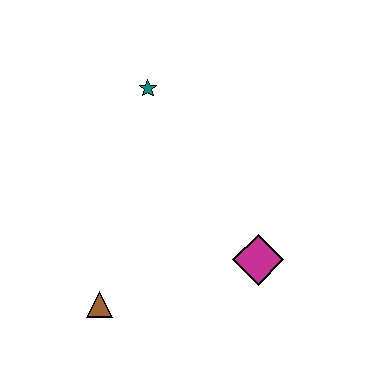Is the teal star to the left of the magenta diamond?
Yes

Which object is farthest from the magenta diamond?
The teal star is farthest from the magenta diamond.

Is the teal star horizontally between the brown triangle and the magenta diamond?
Yes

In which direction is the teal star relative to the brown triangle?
The teal star is above the brown triangle.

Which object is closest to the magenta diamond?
The brown triangle is closest to the magenta diamond.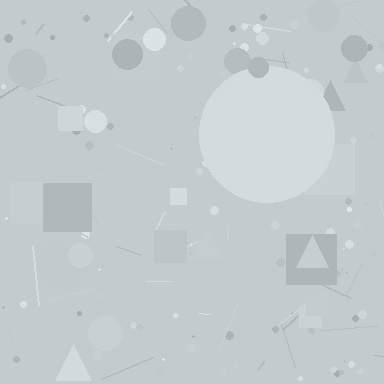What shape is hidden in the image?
A circle is hidden in the image.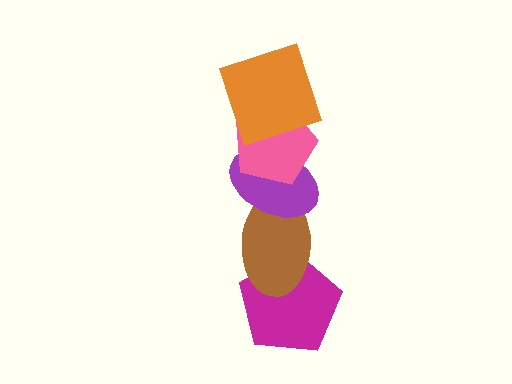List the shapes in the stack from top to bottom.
From top to bottom: the orange square, the pink pentagon, the purple ellipse, the brown ellipse, the magenta pentagon.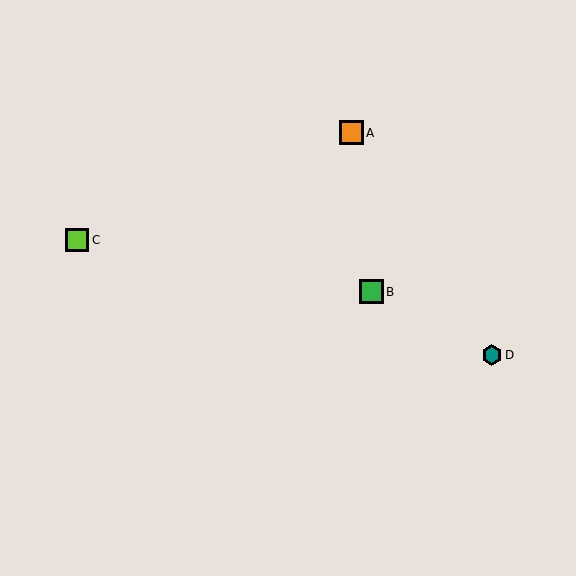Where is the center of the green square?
The center of the green square is at (371, 292).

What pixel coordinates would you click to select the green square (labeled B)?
Click at (371, 292) to select the green square B.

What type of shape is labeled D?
Shape D is a teal hexagon.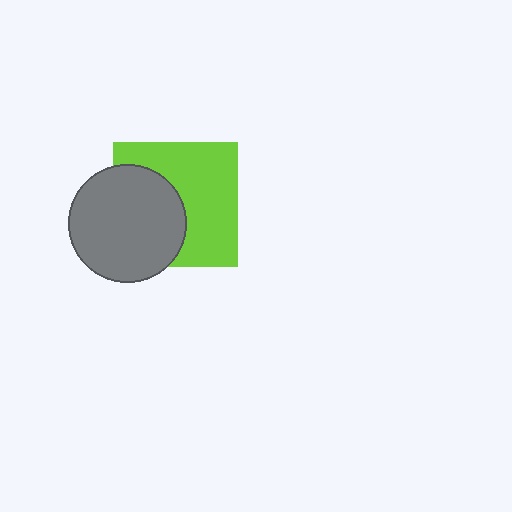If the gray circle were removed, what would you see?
You would see the complete lime square.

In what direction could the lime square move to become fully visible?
The lime square could move right. That would shift it out from behind the gray circle entirely.